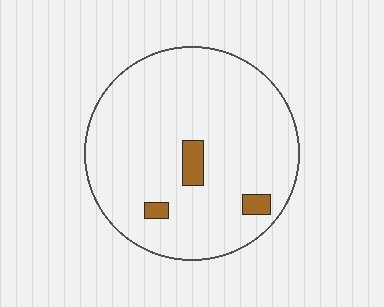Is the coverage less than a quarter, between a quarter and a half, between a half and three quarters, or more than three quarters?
Less than a quarter.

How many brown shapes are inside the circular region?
3.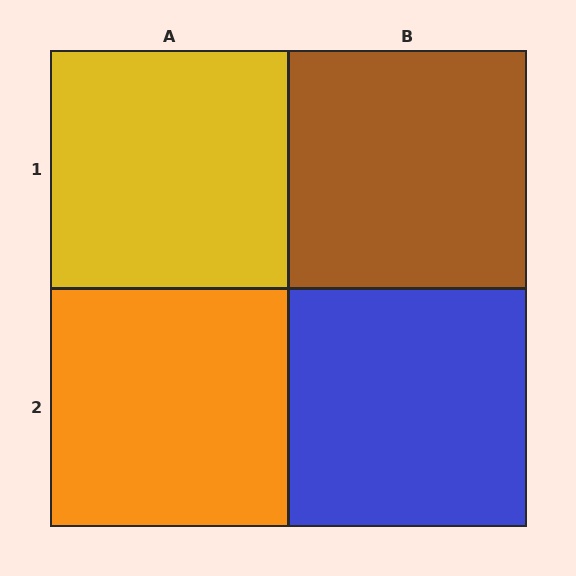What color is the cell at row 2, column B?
Blue.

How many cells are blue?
1 cell is blue.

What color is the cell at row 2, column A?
Orange.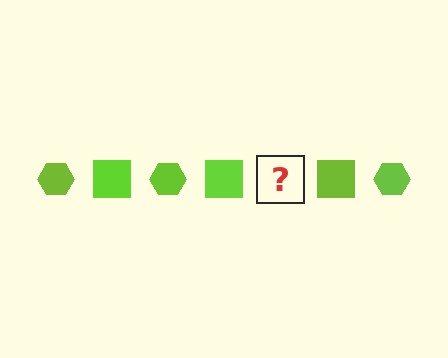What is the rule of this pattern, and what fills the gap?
The rule is that the pattern cycles through hexagon, square shapes in lime. The gap should be filled with a lime hexagon.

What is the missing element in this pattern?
The missing element is a lime hexagon.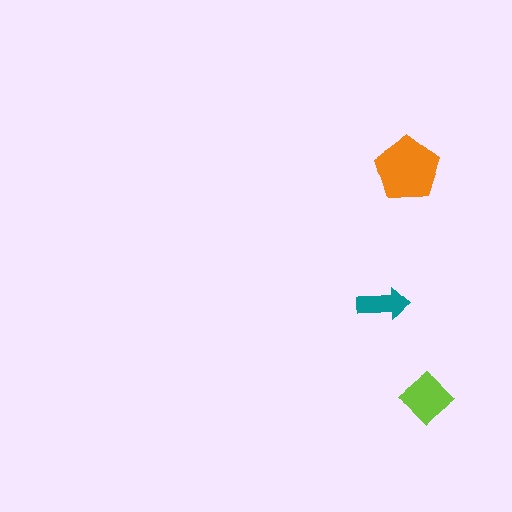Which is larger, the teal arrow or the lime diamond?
The lime diamond.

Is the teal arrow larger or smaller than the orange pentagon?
Smaller.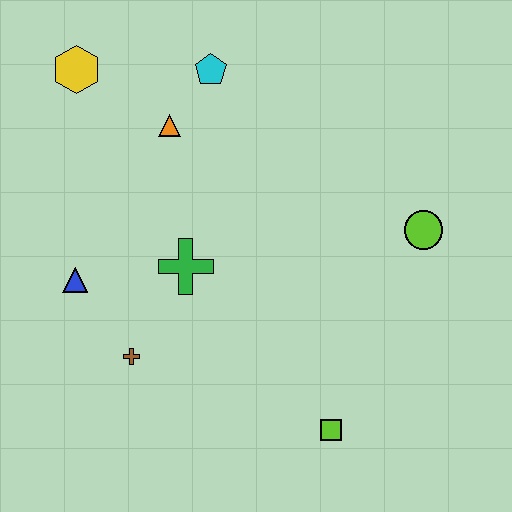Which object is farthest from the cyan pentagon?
The lime square is farthest from the cyan pentagon.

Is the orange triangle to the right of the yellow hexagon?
Yes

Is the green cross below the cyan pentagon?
Yes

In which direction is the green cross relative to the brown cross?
The green cross is above the brown cross.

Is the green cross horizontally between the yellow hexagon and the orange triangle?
No